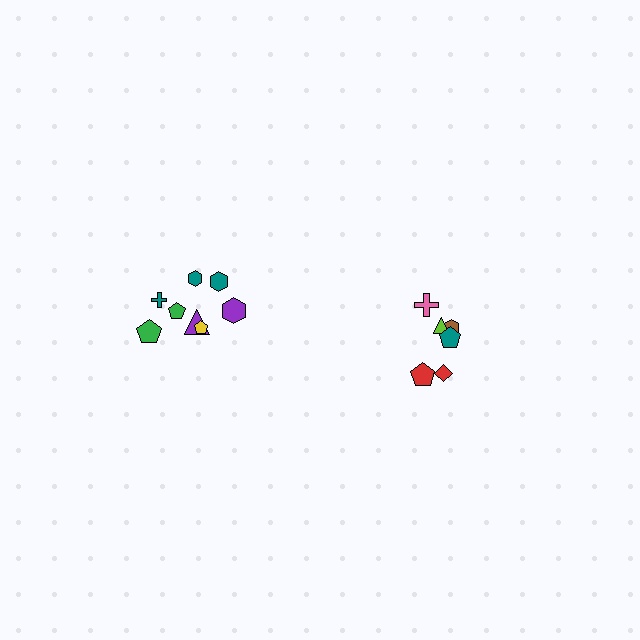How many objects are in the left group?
There are 8 objects.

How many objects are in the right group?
There are 6 objects.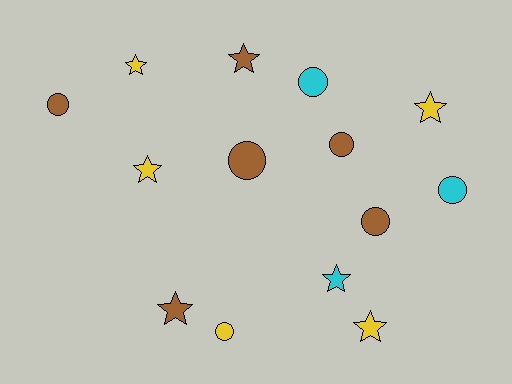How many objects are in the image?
There are 14 objects.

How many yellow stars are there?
There are 4 yellow stars.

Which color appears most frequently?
Brown, with 6 objects.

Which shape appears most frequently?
Star, with 7 objects.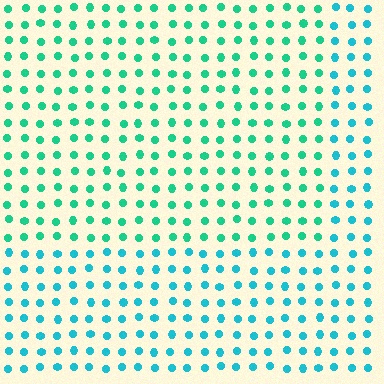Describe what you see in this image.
The image is filled with small cyan elements in a uniform arrangement. A rectangle-shaped region is visible where the elements are tinted to a slightly different hue, forming a subtle color boundary.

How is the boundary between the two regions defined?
The boundary is defined purely by a slight shift in hue (about 28 degrees). Spacing, size, and orientation are identical on both sides.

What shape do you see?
I see a rectangle.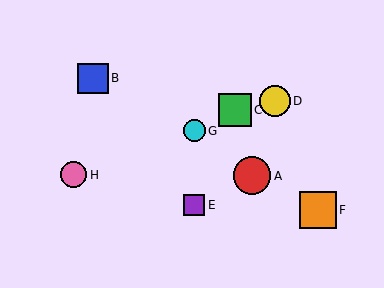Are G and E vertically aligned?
Yes, both are at x≈194.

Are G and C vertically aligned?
No, G is at x≈194 and C is at x≈235.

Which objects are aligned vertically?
Objects E, G are aligned vertically.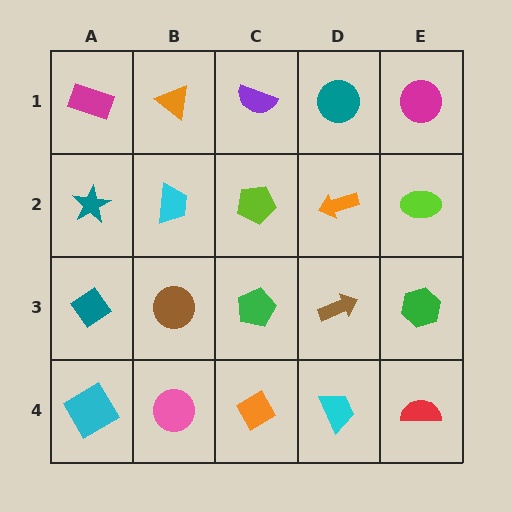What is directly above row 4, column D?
A brown arrow.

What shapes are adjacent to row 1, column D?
An orange arrow (row 2, column D), a purple semicircle (row 1, column C), a magenta circle (row 1, column E).